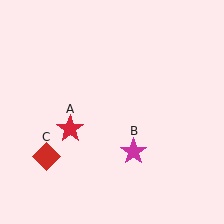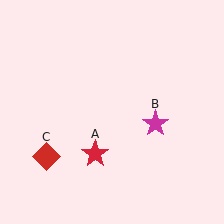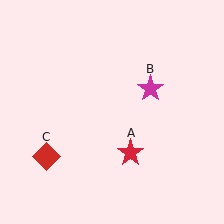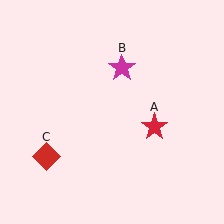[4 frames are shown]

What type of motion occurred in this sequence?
The red star (object A), magenta star (object B) rotated counterclockwise around the center of the scene.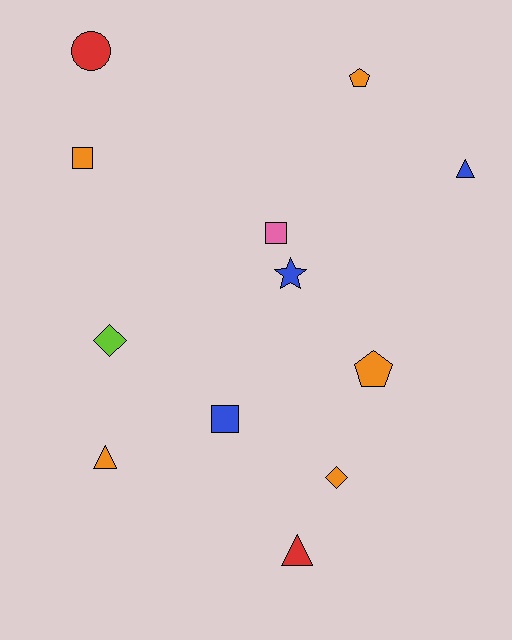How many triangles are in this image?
There are 3 triangles.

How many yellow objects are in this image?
There are no yellow objects.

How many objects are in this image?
There are 12 objects.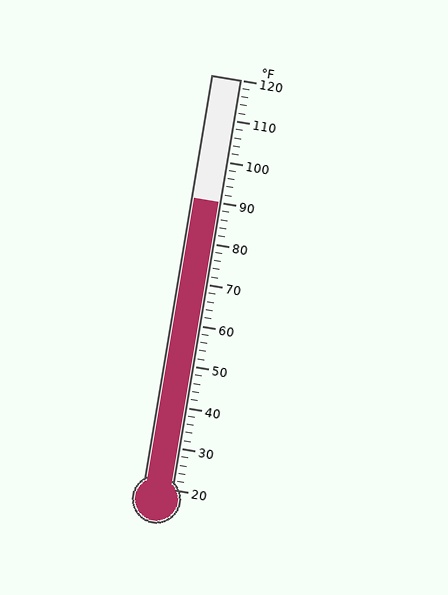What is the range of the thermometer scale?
The thermometer scale ranges from 20°F to 120°F.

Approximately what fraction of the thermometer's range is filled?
The thermometer is filled to approximately 70% of its range.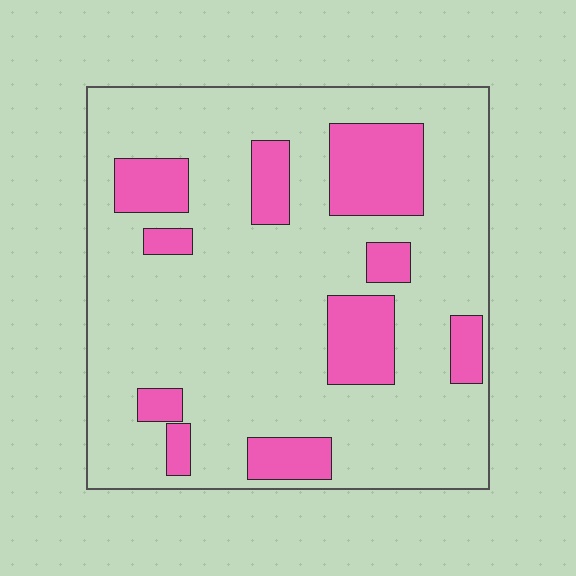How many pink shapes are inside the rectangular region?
10.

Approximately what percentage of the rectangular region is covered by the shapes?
Approximately 20%.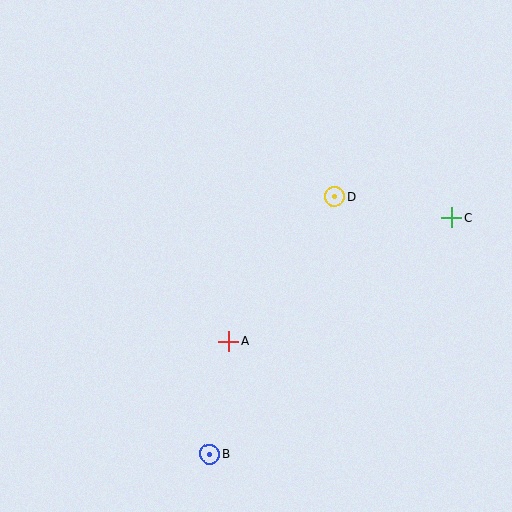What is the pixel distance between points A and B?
The distance between A and B is 114 pixels.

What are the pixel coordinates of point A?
Point A is at (229, 341).